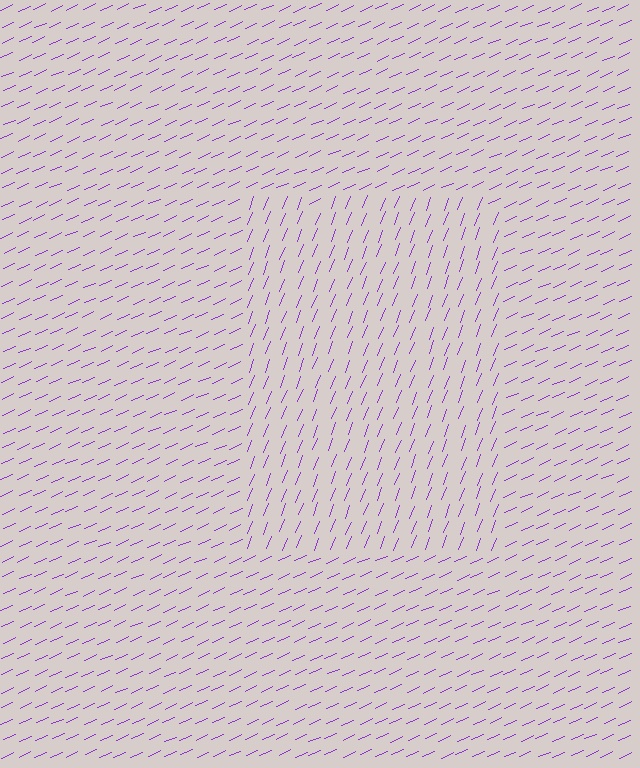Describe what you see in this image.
The image is filled with small purple line segments. A rectangle region in the image has lines oriented differently from the surrounding lines, creating a visible texture boundary.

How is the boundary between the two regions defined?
The boundary is defined purely by a change in line orientation (approximately 45 degrees difference). All lines are the same color and thickness.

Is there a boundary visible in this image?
Yes, there is a texture boundary formed by a change in line orientation.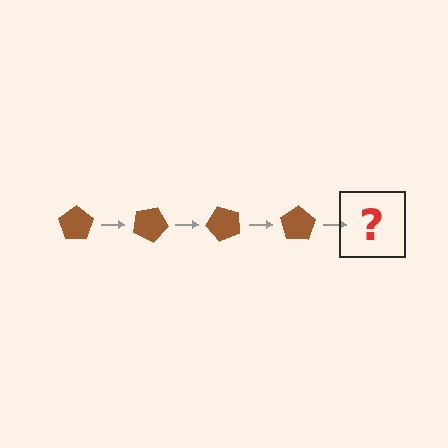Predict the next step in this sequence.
The next step is a brown pentagon rotated 100 degrees.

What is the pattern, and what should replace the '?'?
The pattern is that the pentagon rotates 25 degrees each step. The '?' should be a brown pentagon rotated 100 degrees.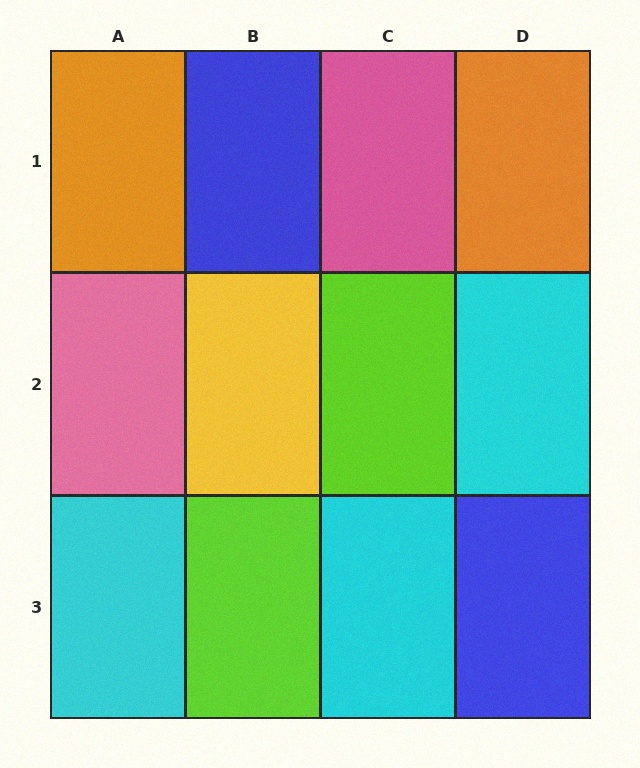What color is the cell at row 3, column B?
Lime.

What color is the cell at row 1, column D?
Orange.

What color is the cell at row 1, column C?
Pink.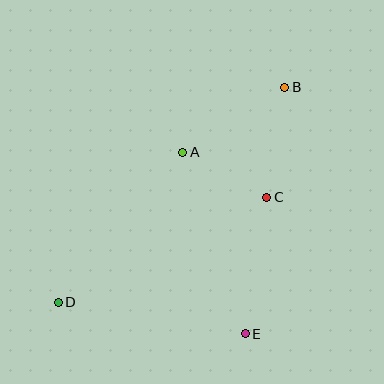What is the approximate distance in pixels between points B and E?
The distance between B and E is approximately 250 pixels.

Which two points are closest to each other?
Points A and C are closest to each other.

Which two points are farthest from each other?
Points B and D are farthest from each other.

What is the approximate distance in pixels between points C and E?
The distance between C and E is approximately 138 pixels.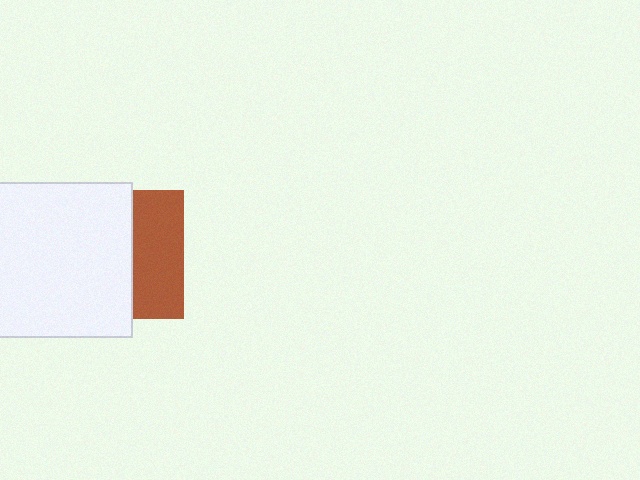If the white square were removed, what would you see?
You would see the complete brown square.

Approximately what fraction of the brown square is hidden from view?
Roughly 62% of the brown square is hidden behind the white square.